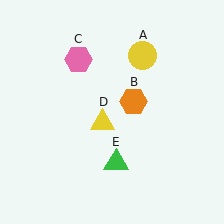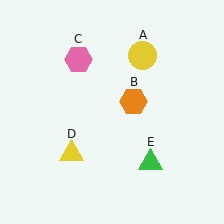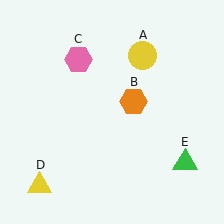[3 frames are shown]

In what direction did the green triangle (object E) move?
The green triangle (object E) moved right.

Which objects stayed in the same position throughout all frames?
Yellow circle (object A) and orange hexagon (object B) and pink hexagon (object C) remained stationary.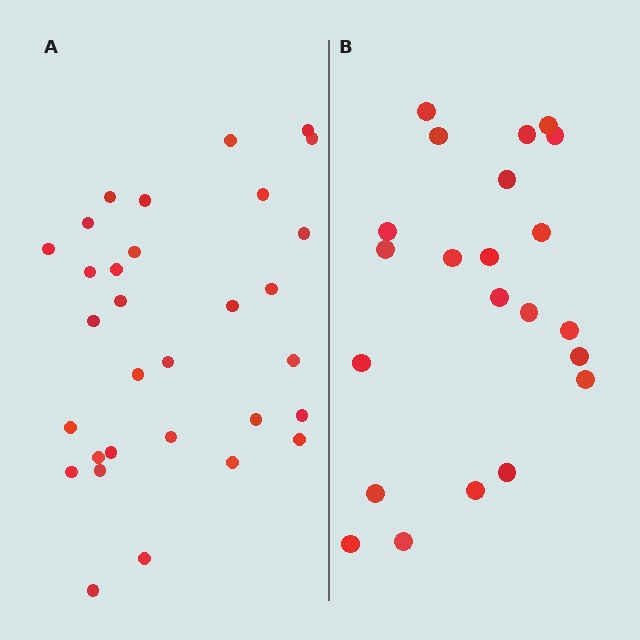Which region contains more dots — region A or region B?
Region A (the left region) has more dots.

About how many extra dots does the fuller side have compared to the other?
Region A has roughly 8 or so more dots than region B.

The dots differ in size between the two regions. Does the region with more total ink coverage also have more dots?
No. Region B has more total ink coverage because its dots are larger, but region A actually contains more individual dots. Total area can be misleading — the number of items is what matters here.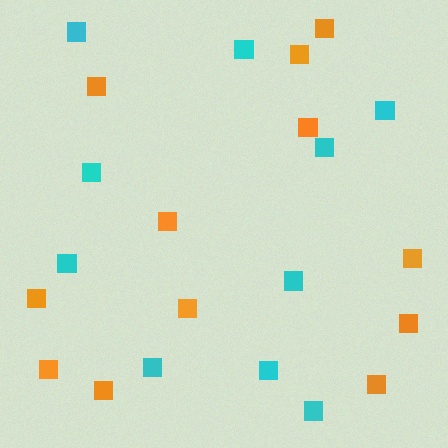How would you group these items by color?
There are 2 groups: one group of orange squares (12) and one group of cyan squares (10).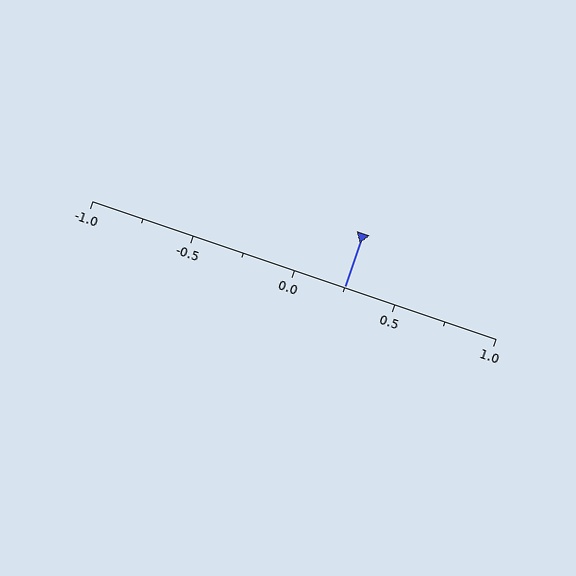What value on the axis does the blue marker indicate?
The marker indicates approximately 0.25.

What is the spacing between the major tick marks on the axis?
The major ticks are spaced 0.5 apart.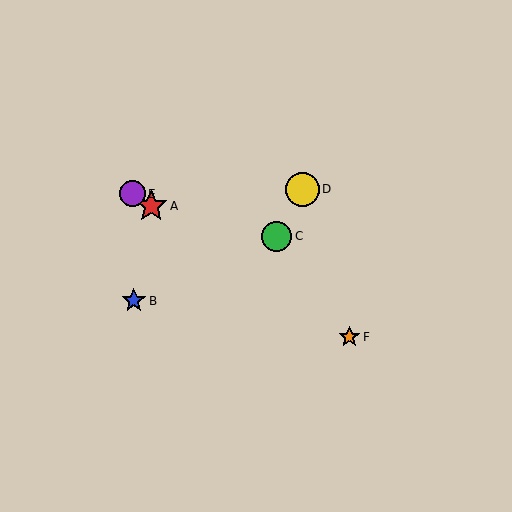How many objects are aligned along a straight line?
3 objects (A, E, F) are aligned along a straight line.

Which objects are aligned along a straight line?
Objects A, E, F are aligned along a straight line.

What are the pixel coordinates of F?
Object F is at (349, 337).